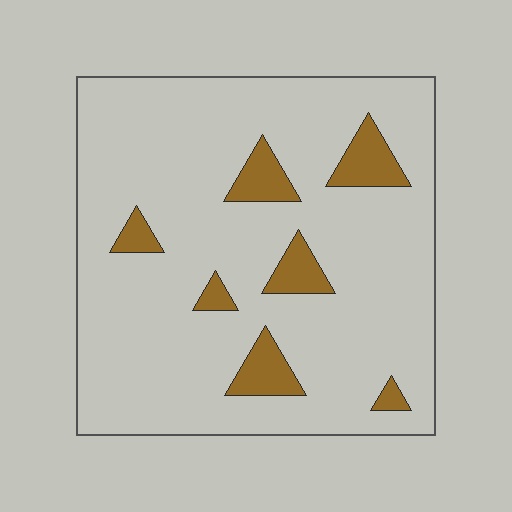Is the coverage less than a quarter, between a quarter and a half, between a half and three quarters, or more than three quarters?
Less than a quarter.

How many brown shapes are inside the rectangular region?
7.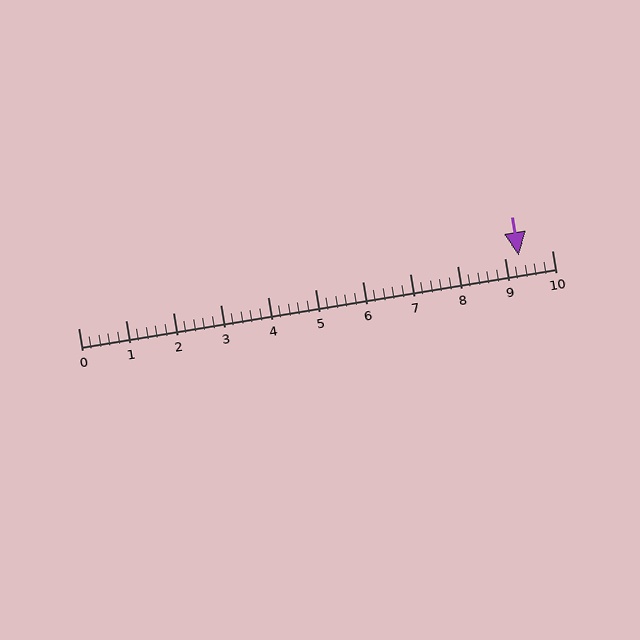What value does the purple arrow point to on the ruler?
The purple arrow points to approximately 9.3.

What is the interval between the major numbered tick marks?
The major tick marks are spaced 1 units apart.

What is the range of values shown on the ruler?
The ruler shows values from 0 to 10.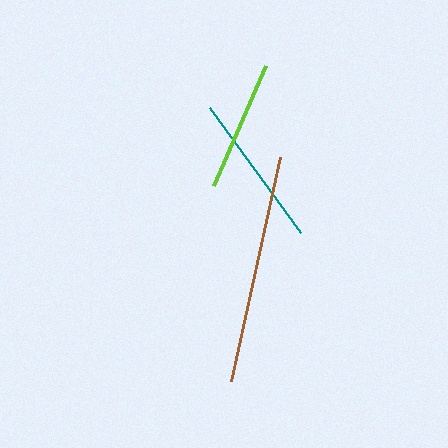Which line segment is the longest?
The brown line is the longest at approximately 229 pixels.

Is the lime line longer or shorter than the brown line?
The brown line is longer than the lime line.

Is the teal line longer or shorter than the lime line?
The teal line is longer than the lime line.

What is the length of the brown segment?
The brown segment is approximately 229 pixels long.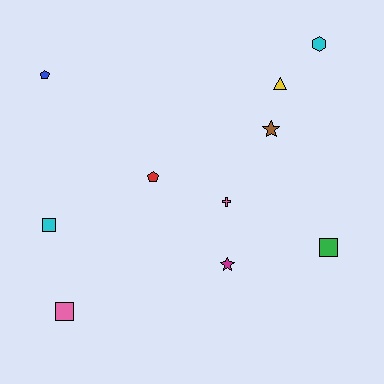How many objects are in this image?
There are 10 objects.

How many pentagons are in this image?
There are 2 pentagons.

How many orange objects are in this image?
There are no orange objects.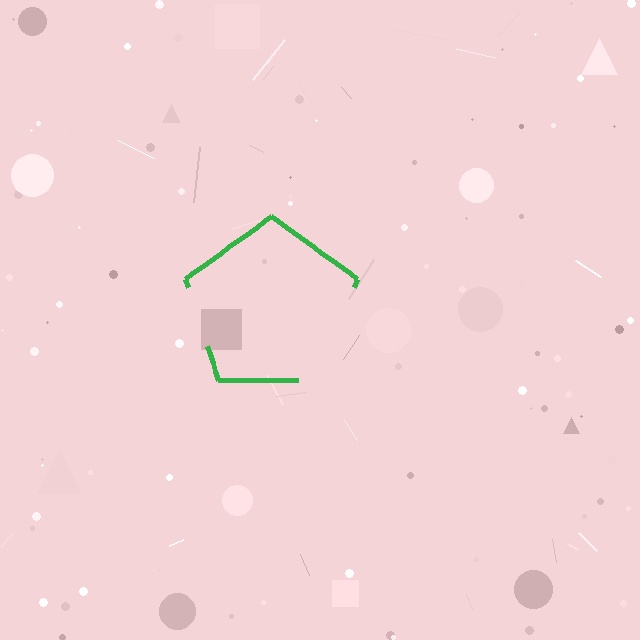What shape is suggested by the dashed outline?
The dashed outline suggests a pentagon.